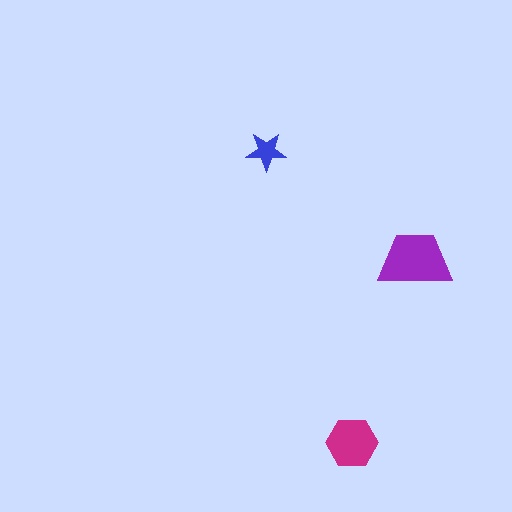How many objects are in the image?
There are 3 objects in the image.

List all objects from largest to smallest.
The purple trapezoid, the magenta hexagon, the blue star.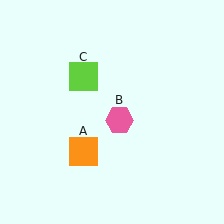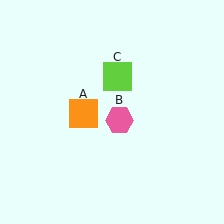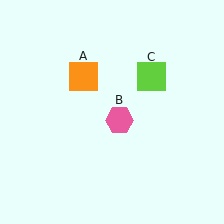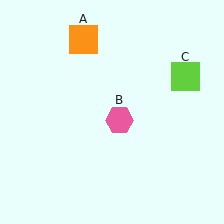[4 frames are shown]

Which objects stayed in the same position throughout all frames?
Pink hexagon (object B) remained stationary.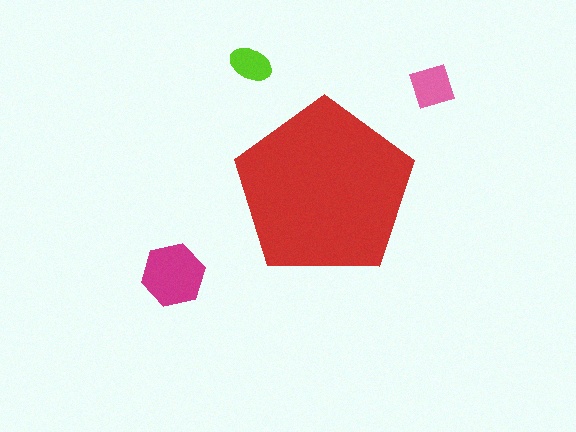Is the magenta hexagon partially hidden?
No, the magenta hexagon is fully visible.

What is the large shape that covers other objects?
A red pentagon.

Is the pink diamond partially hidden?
No, the pink diamond is fully visible.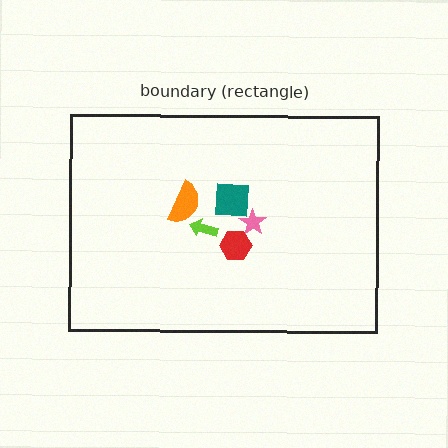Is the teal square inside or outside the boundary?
Inside.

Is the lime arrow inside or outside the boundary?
Inside.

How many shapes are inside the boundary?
5 inside, 0 outside.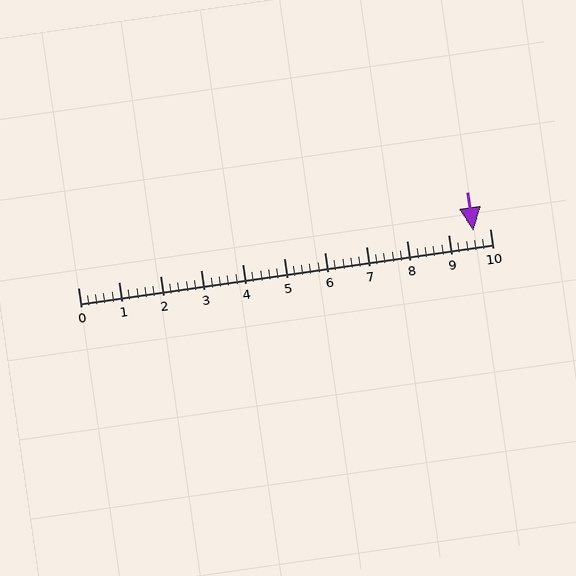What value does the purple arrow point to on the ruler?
The purple arrow points to approximately 9.6.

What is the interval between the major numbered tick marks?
The major tick marks are spaced 1 units apart.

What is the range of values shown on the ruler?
The ruler shows values from 0 to 10.